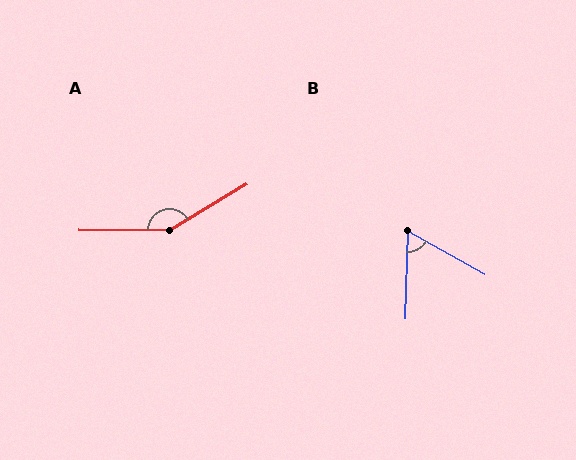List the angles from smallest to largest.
B (63°), A (148°).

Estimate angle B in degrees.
Approximately 63 degrees.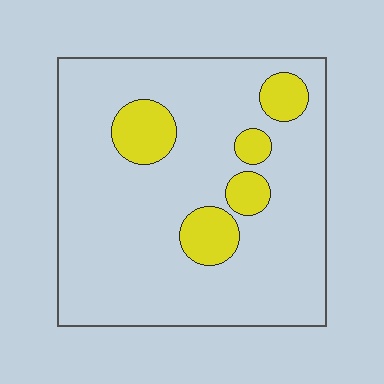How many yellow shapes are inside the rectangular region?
5.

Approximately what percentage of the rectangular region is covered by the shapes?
Approximately 15%.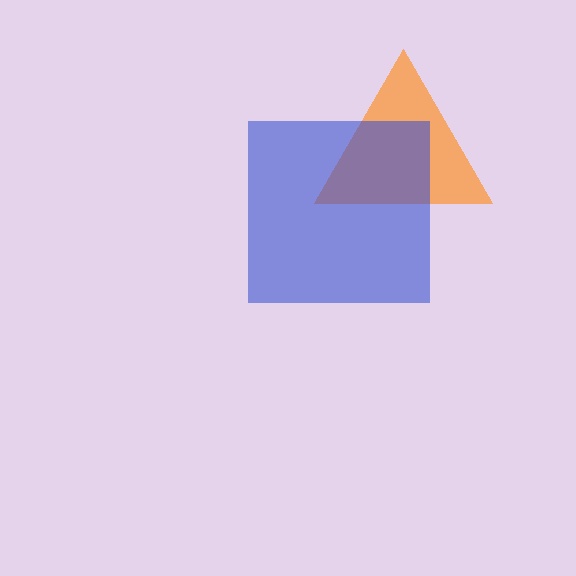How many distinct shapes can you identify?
There are 2 distinct shapes: an orange triangle, a blue square.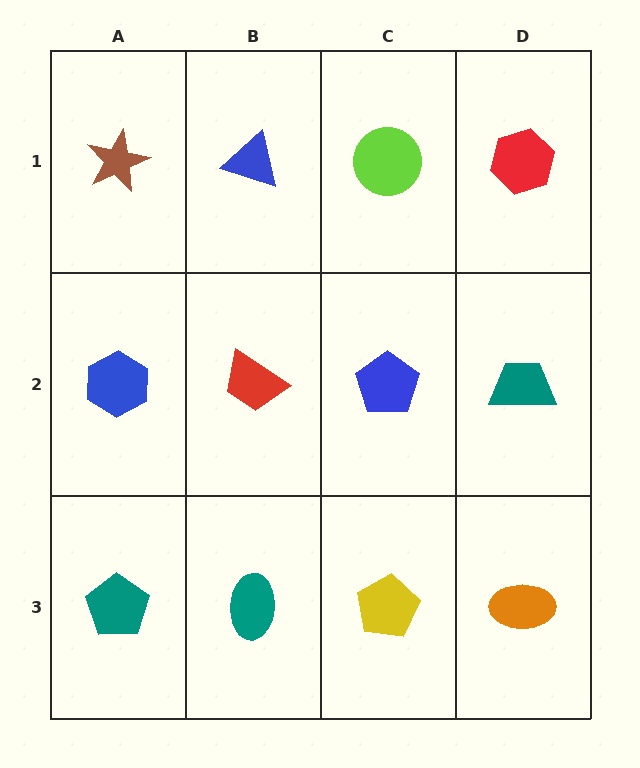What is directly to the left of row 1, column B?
A brown star.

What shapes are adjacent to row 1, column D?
A teal trapezoid (row 2, column D), a lime circle (row 1, column C).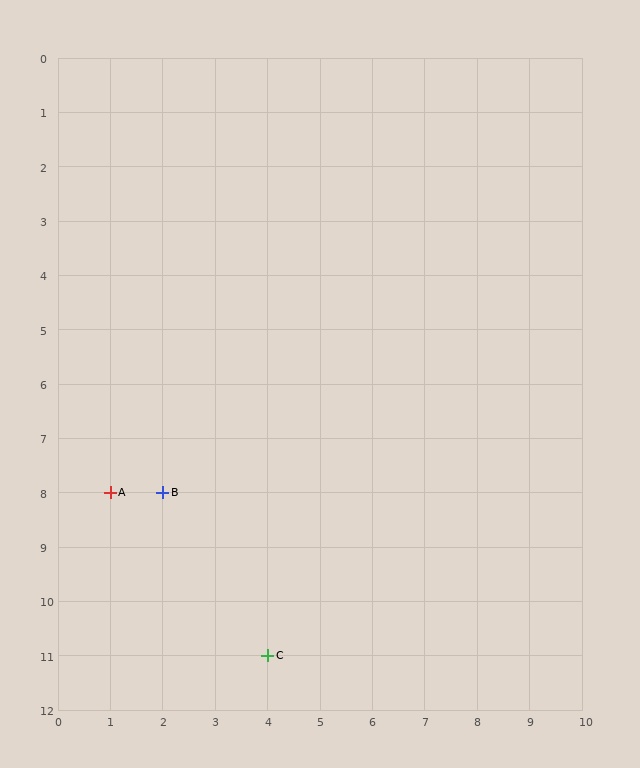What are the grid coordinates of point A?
Point A is at grid coordinates (1, 8).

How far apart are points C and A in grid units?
Points C and A are 3 columns and 3 rows apart (about 4.2 grid units diagonally).